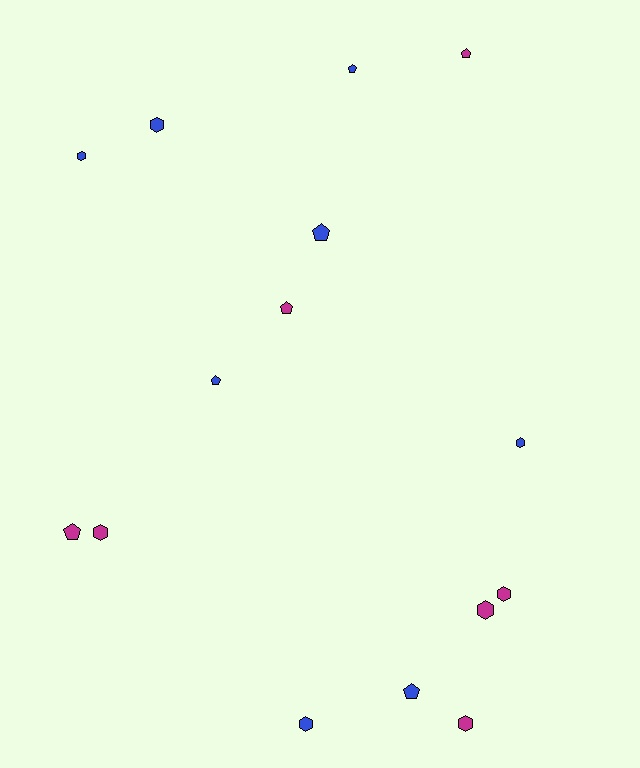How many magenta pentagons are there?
There are 3 magenta pentagons.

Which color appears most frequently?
Blue, with 8 objects.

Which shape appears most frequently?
Hexagon, with 8 objects.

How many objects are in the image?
There are 15 objects.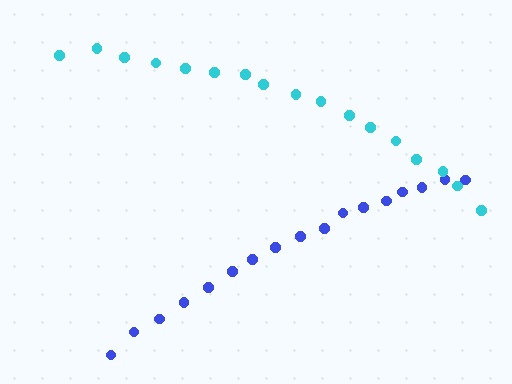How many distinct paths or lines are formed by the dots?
There are 2 distinct paths.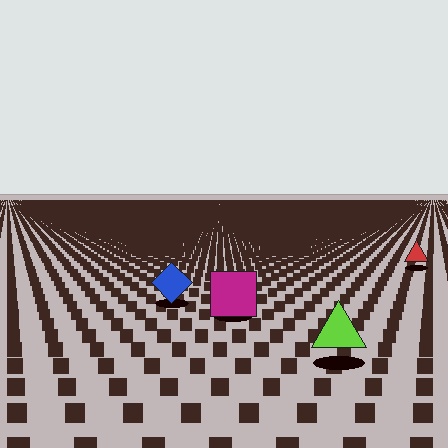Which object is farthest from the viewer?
The red triangle is farthest from the viewer. It appears smaller and the ground texture around it is denser.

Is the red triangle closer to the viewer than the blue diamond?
No. The blue diamond is closer — you can tell from the texture gradient: the ground texture is coarser near it.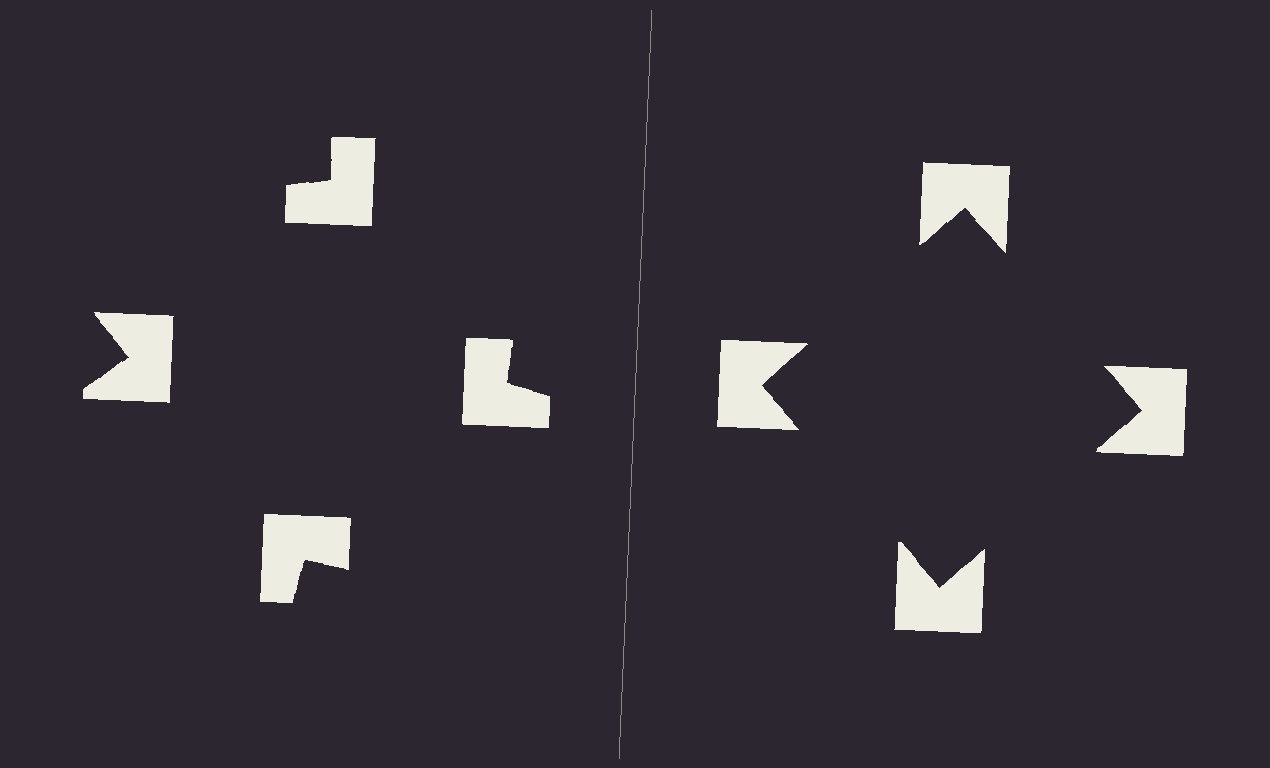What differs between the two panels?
The notched squares are positioned identically on both sides; only the wedge orientations differ. On the right they align to a square; on the left they are misaligned.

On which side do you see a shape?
An illusory square appears on the right side. On the left side the wedge cuts are rotated, so no coherent shape forms.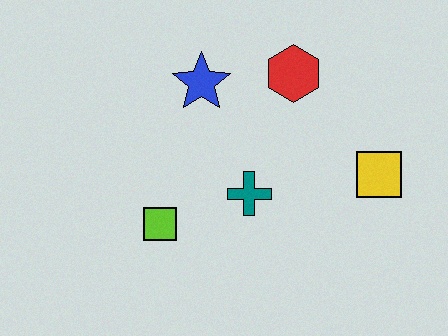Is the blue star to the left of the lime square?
No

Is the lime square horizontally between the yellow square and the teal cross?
No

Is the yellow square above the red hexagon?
No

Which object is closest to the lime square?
The teal cross is closest to the lime square.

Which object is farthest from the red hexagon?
The lime square is farthest from the red hexagon.